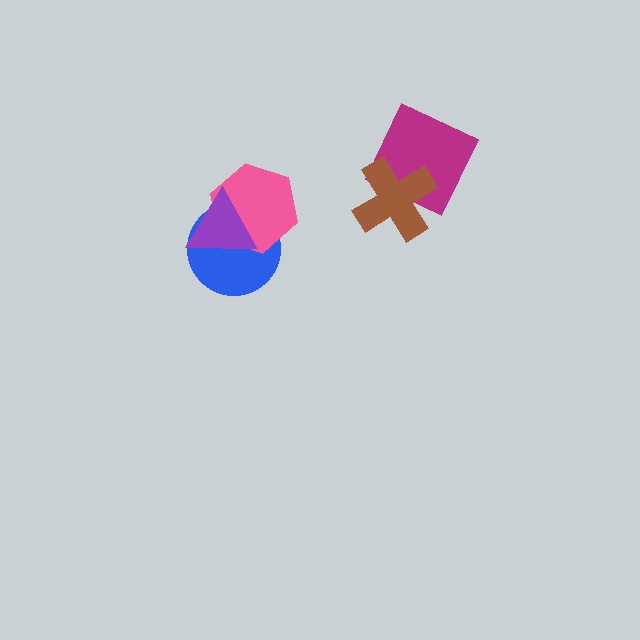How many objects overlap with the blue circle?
2 objects overlap with the blue circle.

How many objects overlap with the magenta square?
1 object overlaps with the magenta square.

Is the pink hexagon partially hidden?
Yes, it is partially covered by another shape.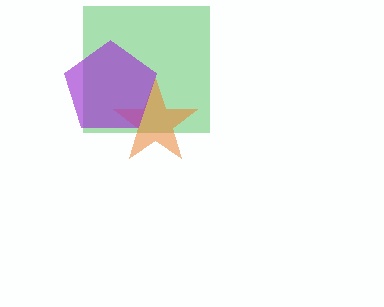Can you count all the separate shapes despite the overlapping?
Yes, there are 3 separate shapes.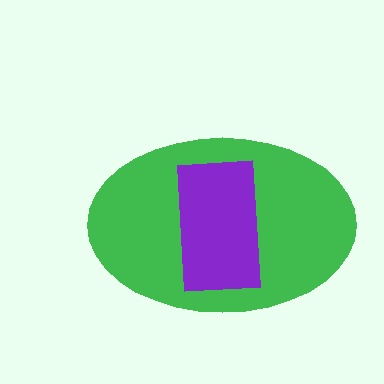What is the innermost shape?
The purple rectangle.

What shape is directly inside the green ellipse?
The purple rectangle.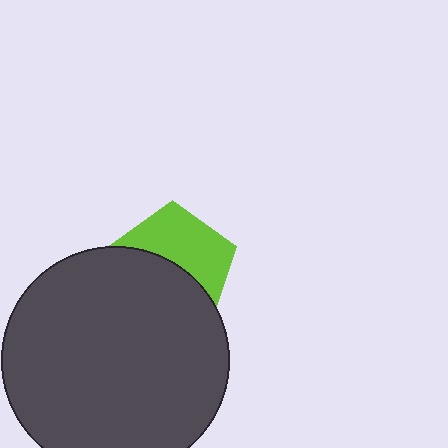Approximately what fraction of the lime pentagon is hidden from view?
Roughly 51% of the lime pentagon is hidden behind the dark gray circle.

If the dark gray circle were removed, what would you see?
You would see the complete lime pentagon.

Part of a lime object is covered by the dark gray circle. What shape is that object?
It is a pentagon.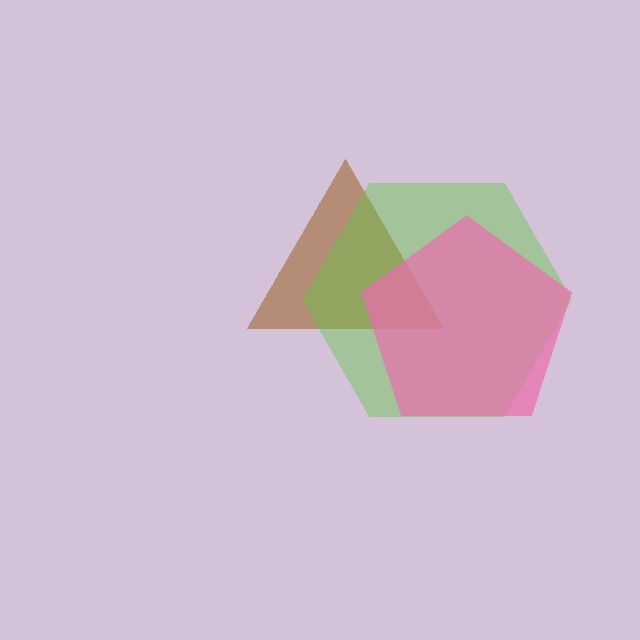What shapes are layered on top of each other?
The layered shapes are: a brown triangle, a lime hexagon, a pink pentagon.